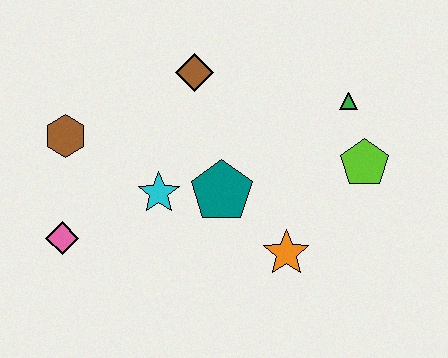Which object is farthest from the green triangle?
The pink diamond is farthest from the green triangle.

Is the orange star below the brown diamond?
Yes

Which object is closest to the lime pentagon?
The green triangle is closest to the lime pentagon.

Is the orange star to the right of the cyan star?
Yes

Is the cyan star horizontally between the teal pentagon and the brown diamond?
No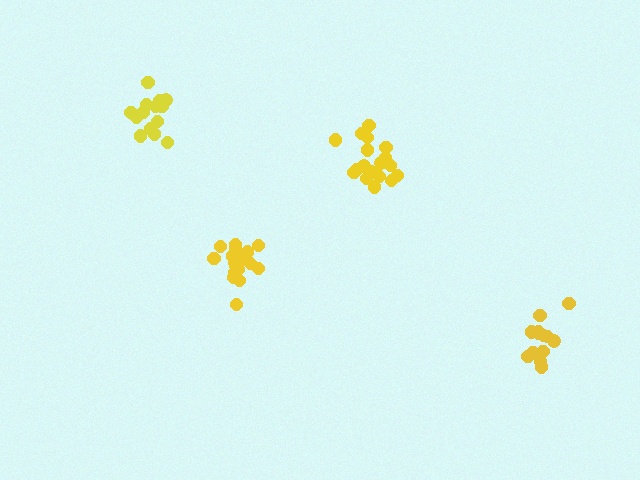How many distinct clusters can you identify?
There are 4 distinct clusters.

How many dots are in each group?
Group 1: 18 dots, Group 2: 19 dots, Group 3: 13 dots, Group 4: 14 dots (64 total).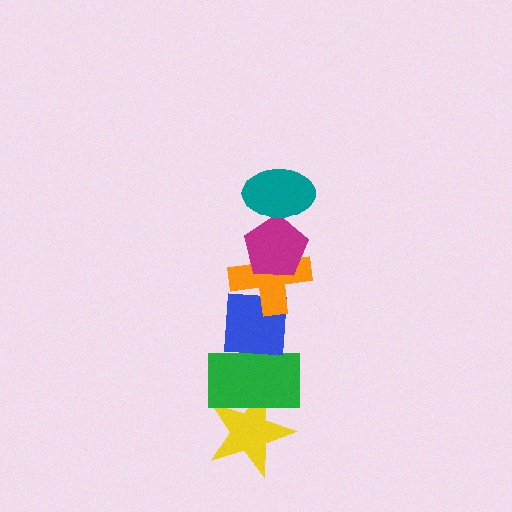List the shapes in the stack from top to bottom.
From top to bottom: the teal ellipse, the magenta pentagon, the orange cross, the blue square, the green rectangle, the yellow star.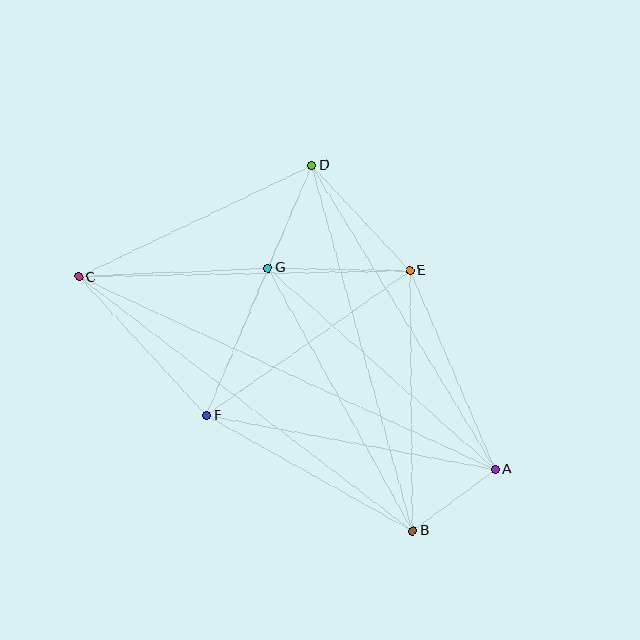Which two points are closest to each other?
Points A and B are closest to each other.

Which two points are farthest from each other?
Points A and C are farthest from each other.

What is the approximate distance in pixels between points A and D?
The distance between A and D is approximately 355 pixels.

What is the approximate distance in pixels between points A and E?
The distance between A and E is approximately 217 pixels.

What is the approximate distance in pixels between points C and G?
The distance between C and G is approximately 189 pixels.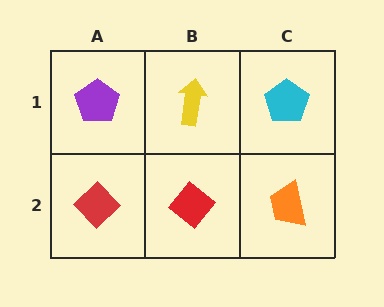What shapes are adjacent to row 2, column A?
A purple pentagon (row 1, column A), a red diamond (row 2, column B).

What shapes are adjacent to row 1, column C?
An orange trapezoid (row 2, column C), a yellow arrow (row 1, column B).